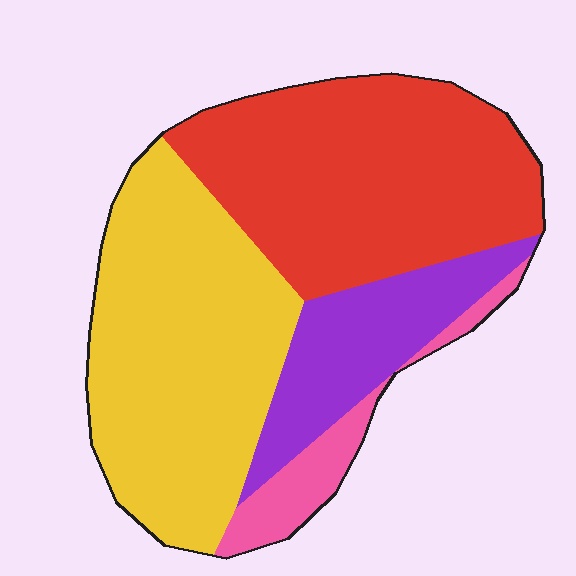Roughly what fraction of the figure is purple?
Purple takes up about one sixth (1/6) of the figure.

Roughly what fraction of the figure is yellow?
Yellow takes up between a third and a half of the figure.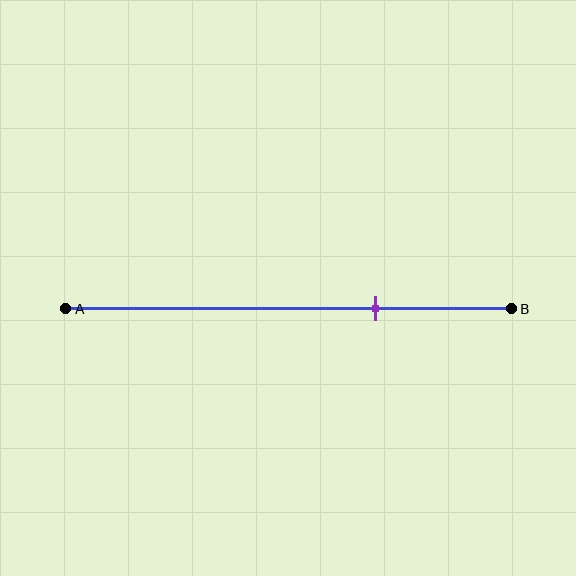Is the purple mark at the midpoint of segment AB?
No, the mark is at about 70% from A, not at the 50% midpoint.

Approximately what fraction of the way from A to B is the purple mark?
The purple mark is approximately 70% of the way from A to B.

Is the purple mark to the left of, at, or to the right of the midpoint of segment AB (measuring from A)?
The purple mark is to the right of the midpoint of segment AB.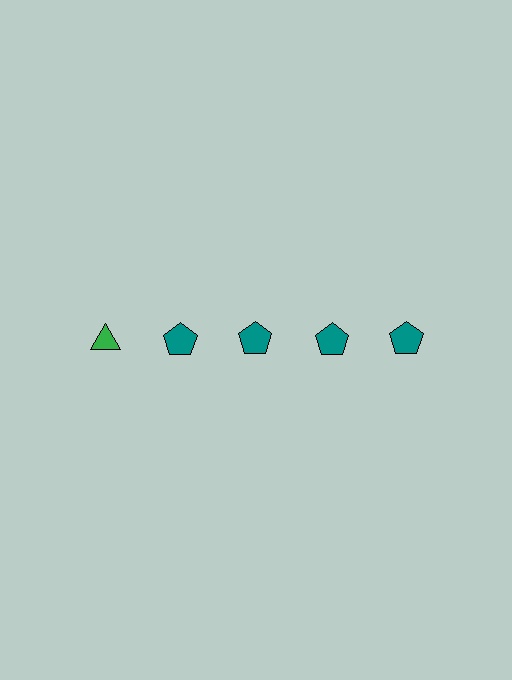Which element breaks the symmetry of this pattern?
The green triangle in the top row, leftmost column breaks the symmetry. All other shapes are teal pentagons.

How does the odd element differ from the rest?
It differs in both color (green instead of teal) and shape (triangle instead of pentagon).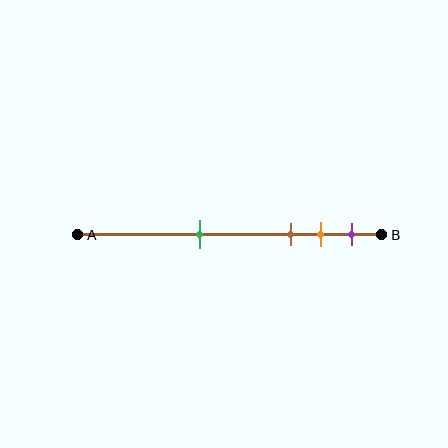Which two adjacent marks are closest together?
The orange and purple marks are the closest adjacent pair.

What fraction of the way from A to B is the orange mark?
The orange mark is approximately 80% (0.8) of the way from A to B.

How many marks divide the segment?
There are 4 marks dividing the segment.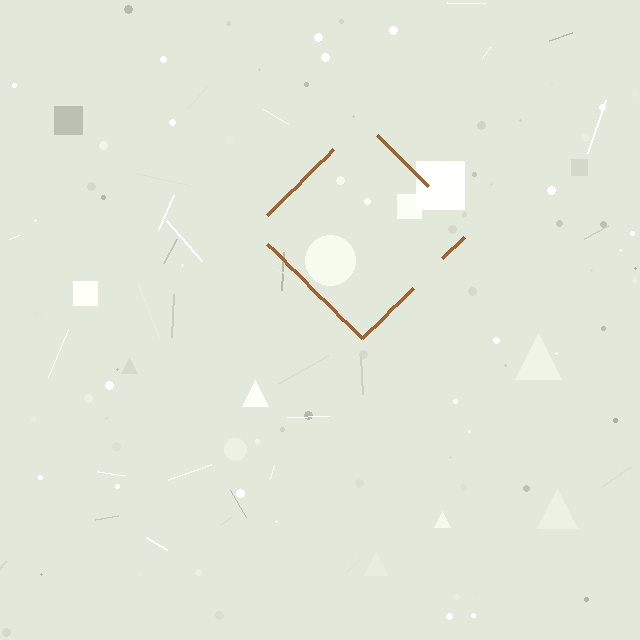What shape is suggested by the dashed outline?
The dashed outline suggests a diamond.